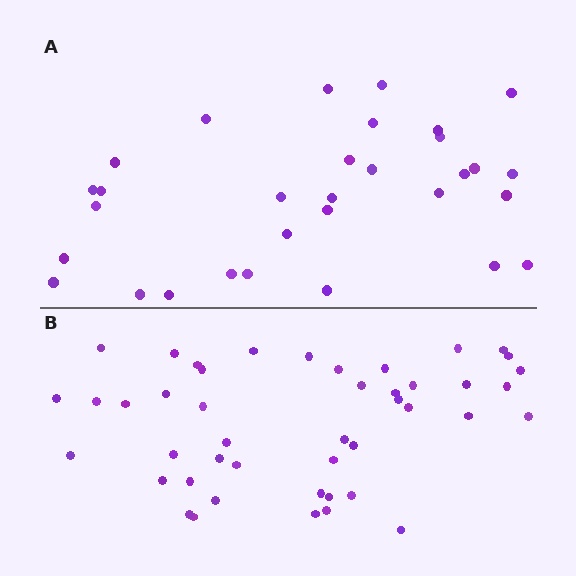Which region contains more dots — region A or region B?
Region B (the bottom region) has more dots.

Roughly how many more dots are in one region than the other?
Region B has approximately 15 more dots than region A.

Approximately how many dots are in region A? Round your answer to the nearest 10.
About 30 dots. (The exact count is 31, which rounds to 30.)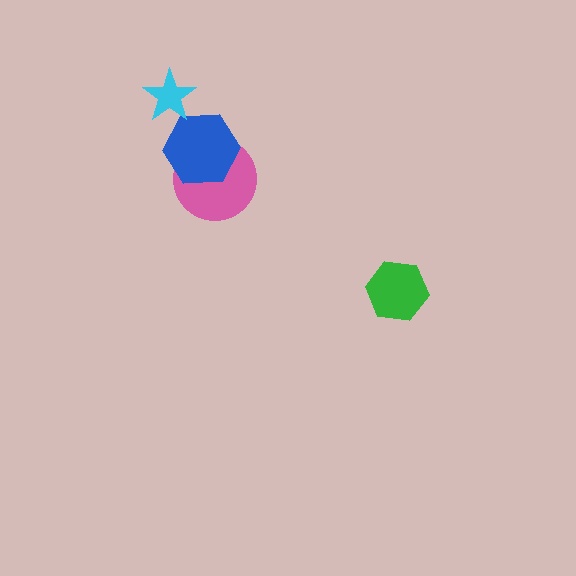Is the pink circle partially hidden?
Yes, it is partially covered by another shape.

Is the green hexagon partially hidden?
No, no other shape covers it.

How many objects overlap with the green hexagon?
0 objects overlap with the green hexagon.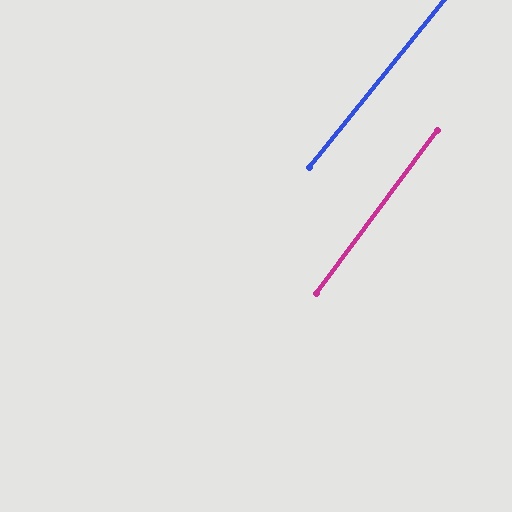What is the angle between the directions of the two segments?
Approximately 2 degrees.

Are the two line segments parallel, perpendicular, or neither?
Parallel — their directions differ by only 1.9°.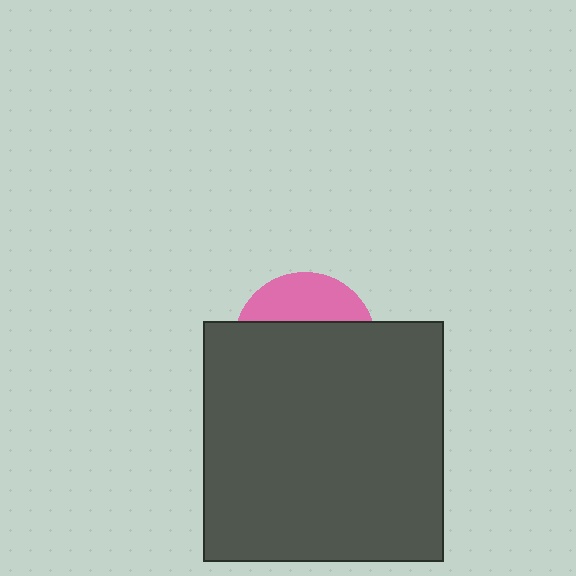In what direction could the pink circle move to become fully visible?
The pink circle could move up. That would shift it out from behind the dark gray square entirely.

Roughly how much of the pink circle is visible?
A small part of it is visible (roughly 31%).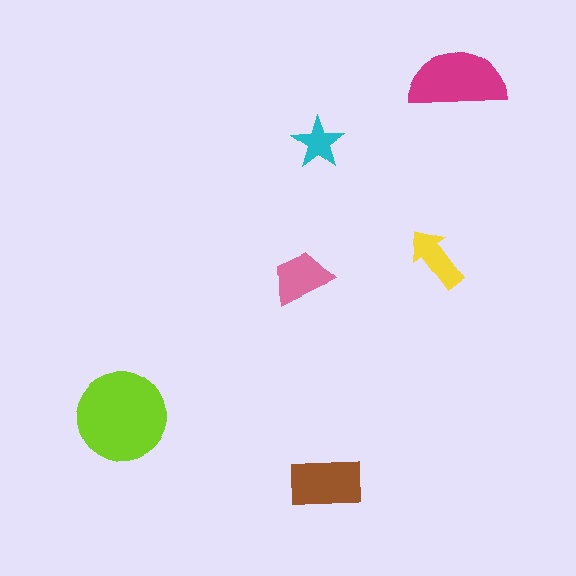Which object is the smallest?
The cyan star.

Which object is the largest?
The lime circle.